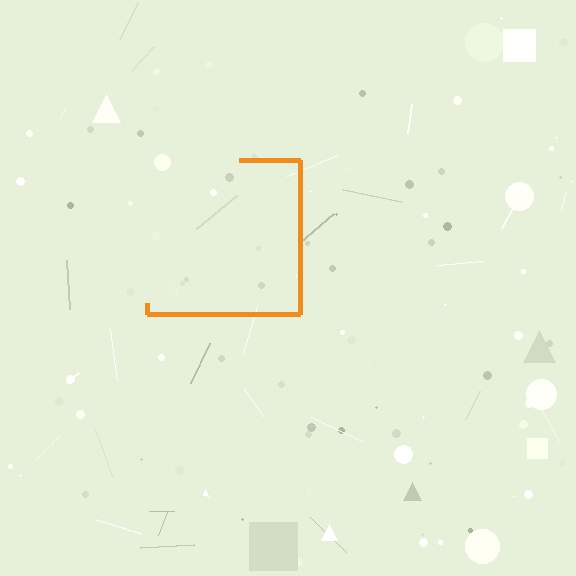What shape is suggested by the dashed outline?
The dashed outline suggests a square.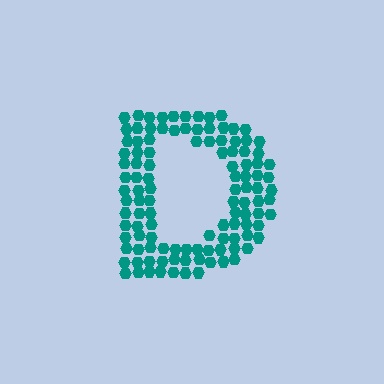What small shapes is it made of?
It is made of small hexagons.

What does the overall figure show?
The overall figure shows the letter D.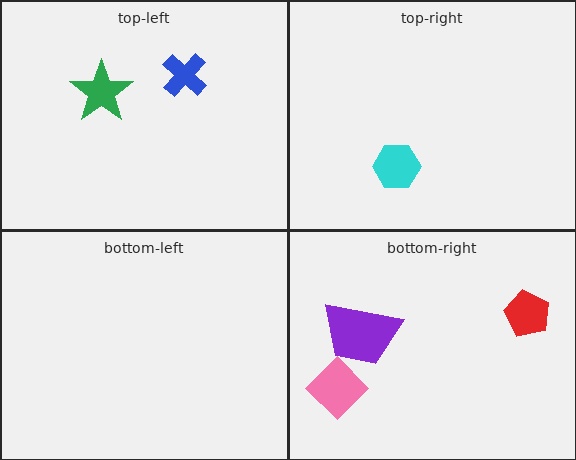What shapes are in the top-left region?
The blue cross, the green star.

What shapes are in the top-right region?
The cyan hexagon.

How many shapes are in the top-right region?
1.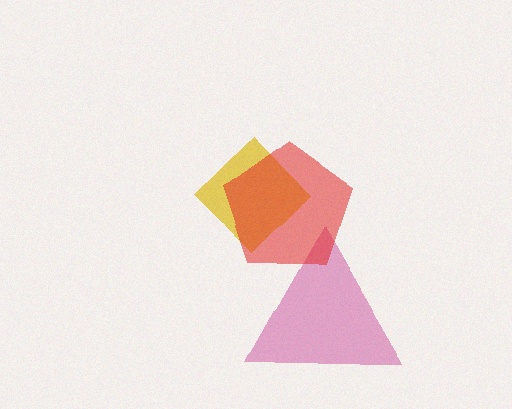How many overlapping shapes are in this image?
There are 3 overlapping shapes in the image.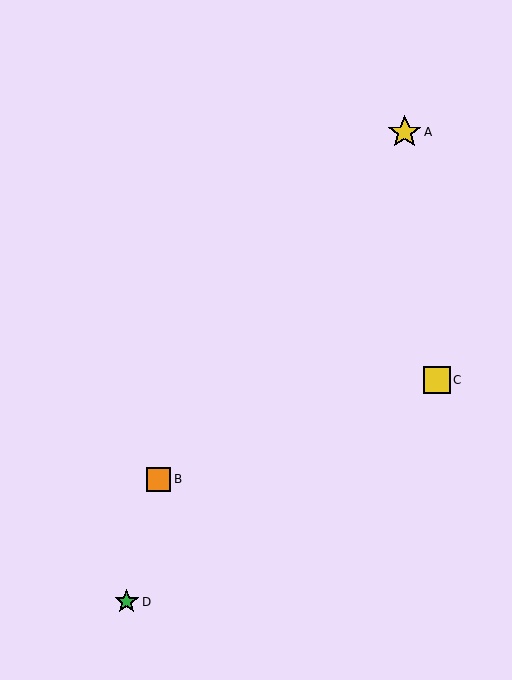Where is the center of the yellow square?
The center of the yellow square is at (437, 380).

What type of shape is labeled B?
Shape B is an orange square.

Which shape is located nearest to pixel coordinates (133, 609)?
The green star (labeled D) at (127, 602) is nearest to that location.